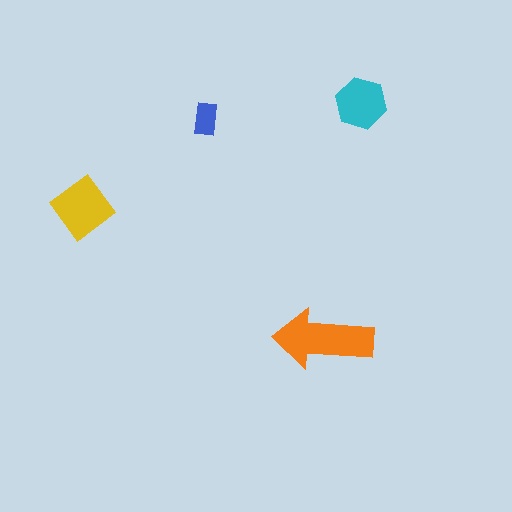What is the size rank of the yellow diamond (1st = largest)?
2nd.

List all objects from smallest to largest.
The blue rectangle, the cyan hexagon, the yellow diamond, the orange arrow.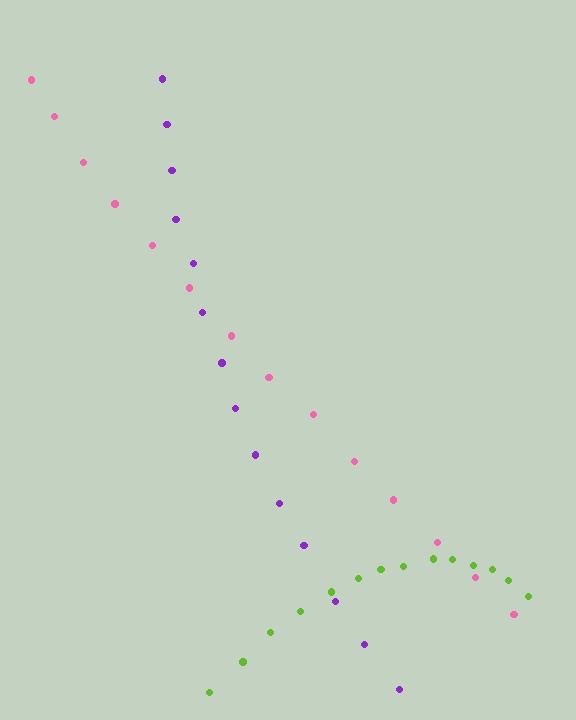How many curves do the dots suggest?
There are 3 distinct paths.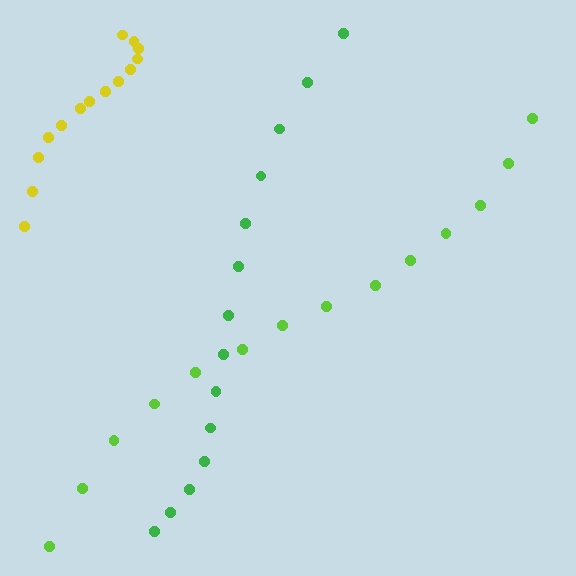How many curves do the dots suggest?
There are 3 distinct paths.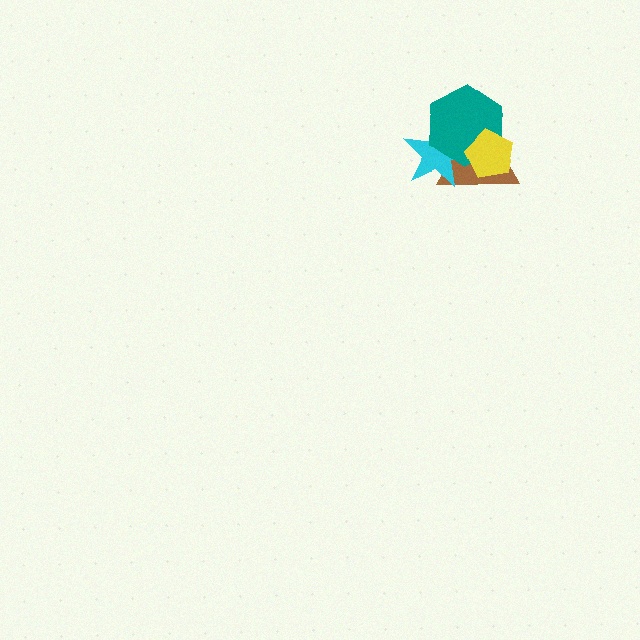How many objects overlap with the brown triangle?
3 objects overlap with the brown triangle.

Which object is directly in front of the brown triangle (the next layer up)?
The cyan star is directly in front of the brown triangle.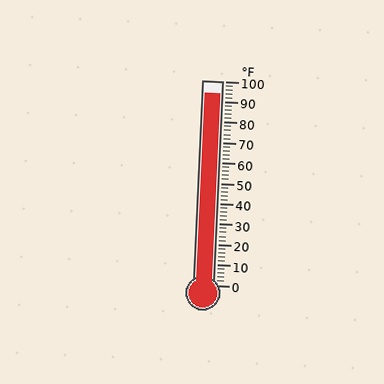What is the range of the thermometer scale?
The thermometer scale ranges from 0°F to 100°F.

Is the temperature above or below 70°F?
The temperature is above 70°F.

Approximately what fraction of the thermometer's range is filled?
The thermometer is filled to approximately 95% of its range.